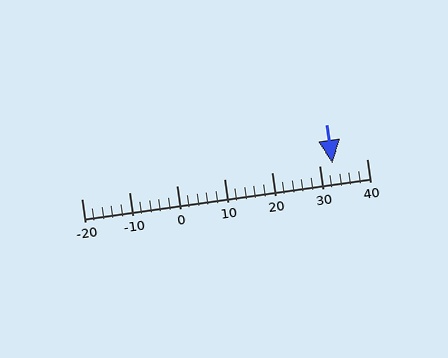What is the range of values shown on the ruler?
The ruler shows values from -20 to 40.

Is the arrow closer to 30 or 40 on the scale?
The arrow is closer to 30.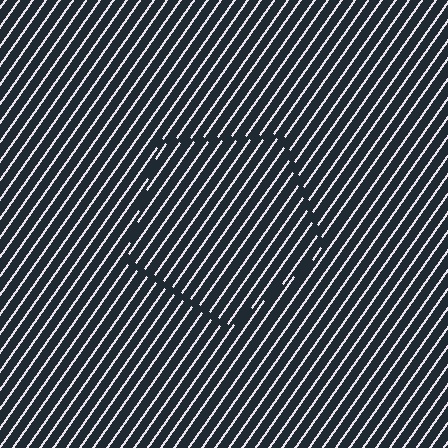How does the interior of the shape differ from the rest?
The interior of the shape contains the same grating, shifted by half a period — the contour is defined by the phase discontinuity where line-ends from the inner and outer gratings abut.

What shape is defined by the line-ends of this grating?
An illusory pentagon. The interior of the shape contains the same grating, shifted by half a period — the contour is defined by the phase discontinuity where line-ends from the inner and outer gratings abut.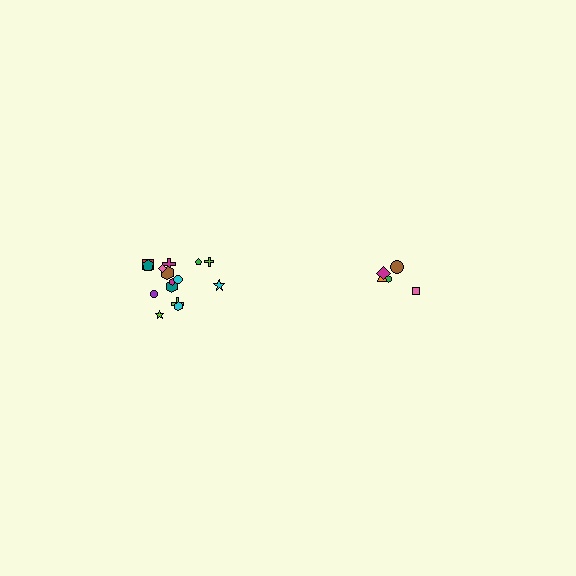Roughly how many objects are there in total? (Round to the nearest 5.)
Roughly 20 objects in total.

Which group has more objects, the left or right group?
The left group.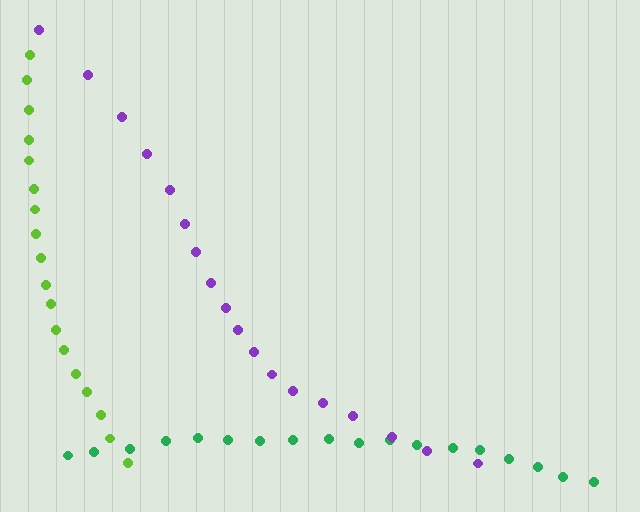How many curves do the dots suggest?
There are 3 distinct paths.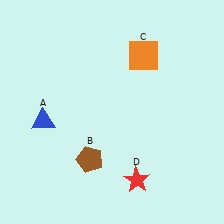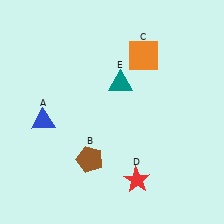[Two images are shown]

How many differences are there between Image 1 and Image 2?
There is 1 difference between the two images.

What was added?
A teal triangle (E) was added in Image 2.